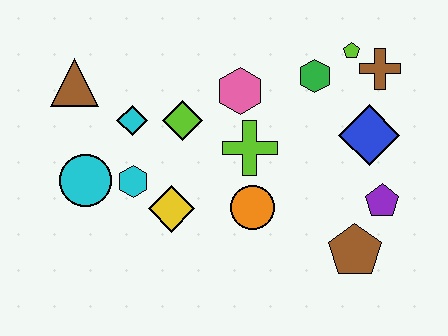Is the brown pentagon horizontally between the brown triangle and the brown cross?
Yes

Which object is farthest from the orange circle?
The brown triangle is farthest from the orange circle.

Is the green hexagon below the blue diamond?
No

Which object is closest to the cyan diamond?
The lime diamond is closest to the cyan diamond.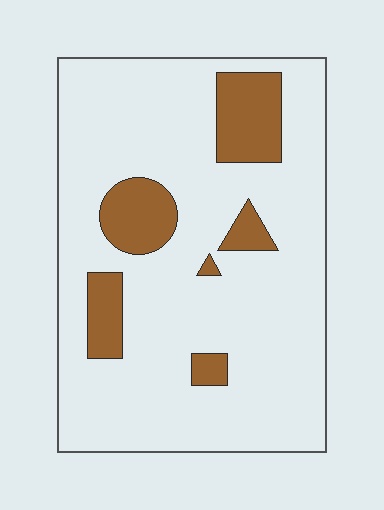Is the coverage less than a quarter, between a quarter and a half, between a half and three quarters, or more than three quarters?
Less than a quarter.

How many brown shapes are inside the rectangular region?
6.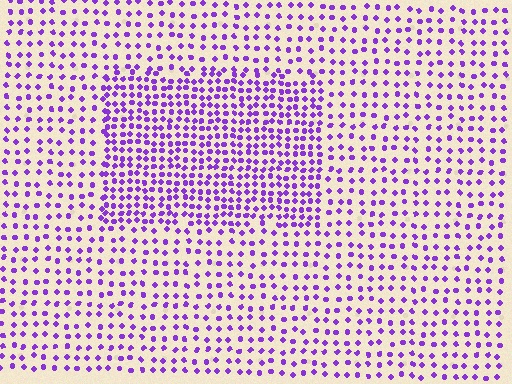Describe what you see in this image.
The image contains small purple elements arranged at two different densities. A rectangle-shaped region is visible where the elements are more densely packed than the surrounding area.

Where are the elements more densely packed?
The elements are more densely packed inside the rectangle boundary.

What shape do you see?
I see a rectangle.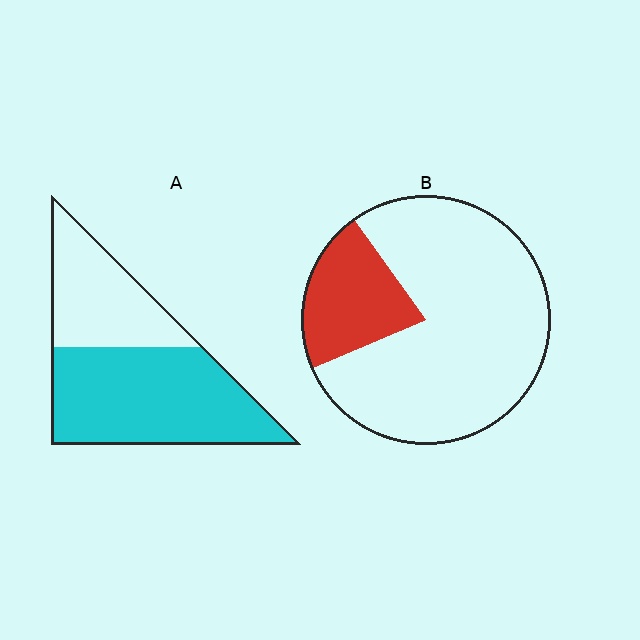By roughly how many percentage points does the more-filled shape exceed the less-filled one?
By roughly 40 percentage points (A over B).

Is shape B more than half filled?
No.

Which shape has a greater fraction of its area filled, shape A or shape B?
Shape A.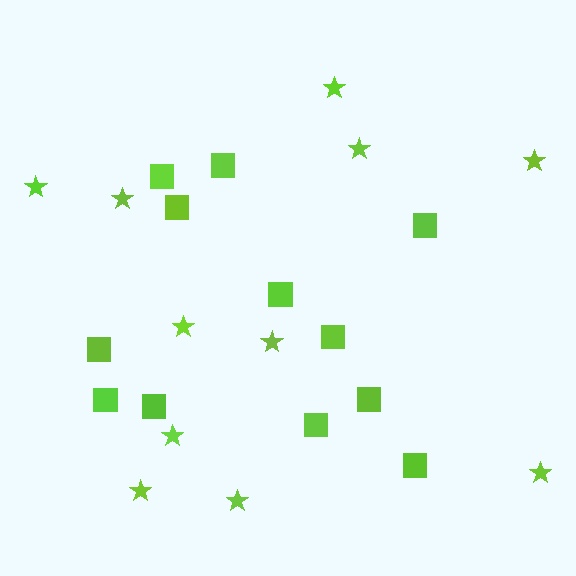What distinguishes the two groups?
There are 2 groups: one group of stars (11) and one group of squares (12).